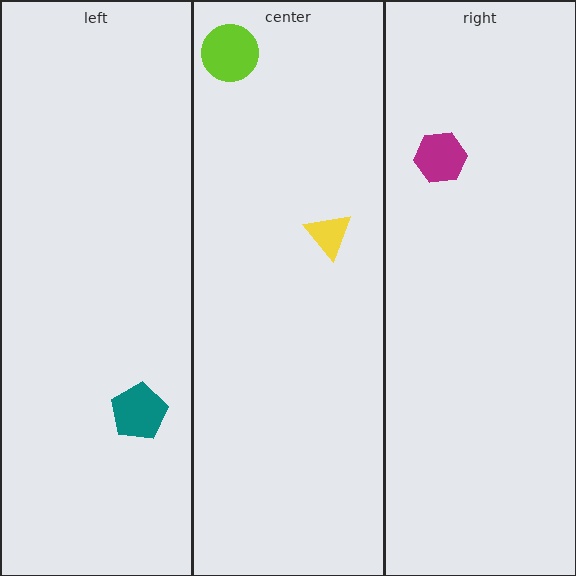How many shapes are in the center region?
2.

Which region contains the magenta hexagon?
The right region.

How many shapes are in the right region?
1.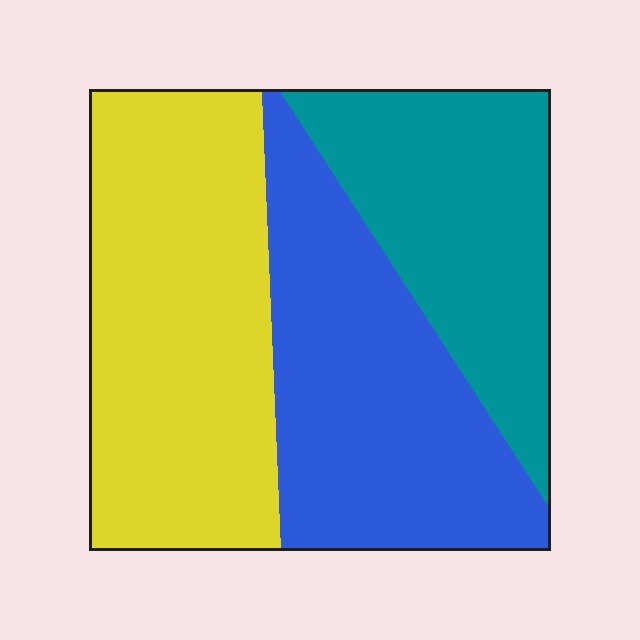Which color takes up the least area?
Teal, at roughly 25%.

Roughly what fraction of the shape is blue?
Blue covers around 35% of the shape.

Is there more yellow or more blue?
Yellow.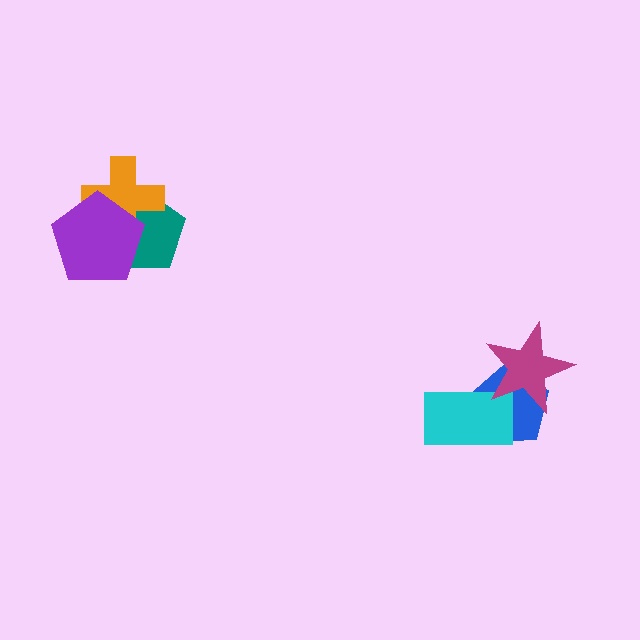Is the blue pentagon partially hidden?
Yes, it is partially covered by another shape.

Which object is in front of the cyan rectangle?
The magenta star is in front of the cyan rectangle.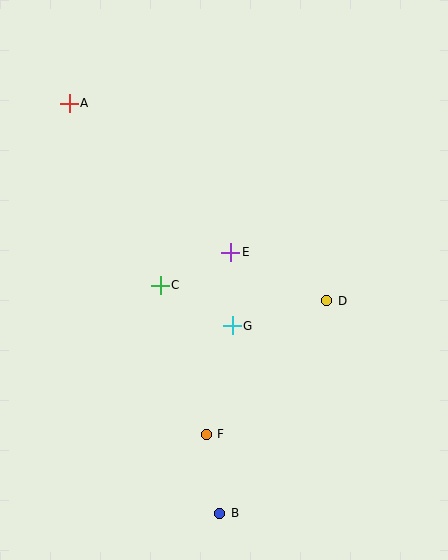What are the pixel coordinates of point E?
Point E is at (231, 252).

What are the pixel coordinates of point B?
Point B is at (220, 513).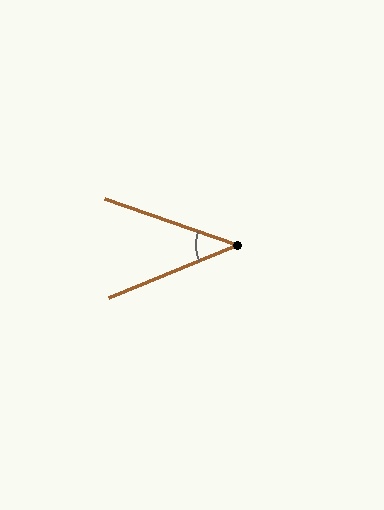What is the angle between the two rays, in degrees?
Approximately 42 degrees.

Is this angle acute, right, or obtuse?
It is acute.